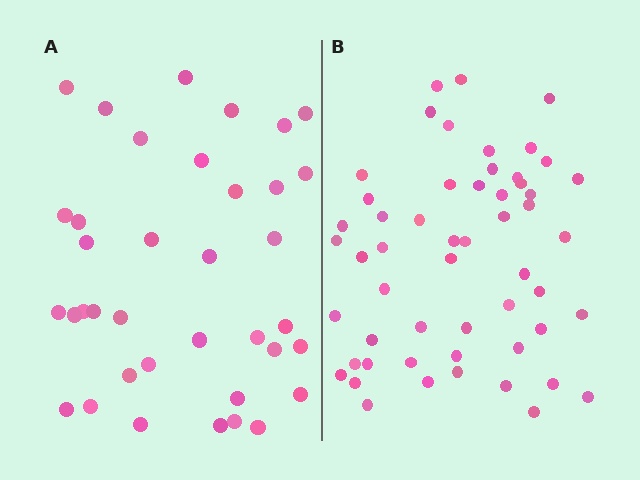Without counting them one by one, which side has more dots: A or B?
Region B (the right region) has more dots.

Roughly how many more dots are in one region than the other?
Region B has approximately 15 more dots than region A.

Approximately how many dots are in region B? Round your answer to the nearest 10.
About 50 dots. (The exact count is 54, which rounds to 50.)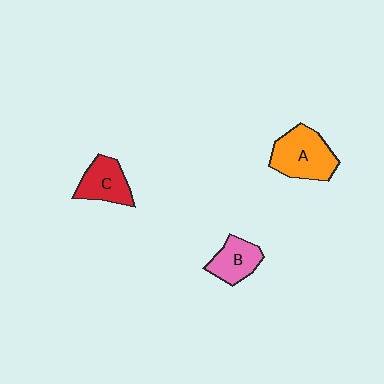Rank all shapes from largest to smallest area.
From largest to smallest: A (orange), C (red), B (pink).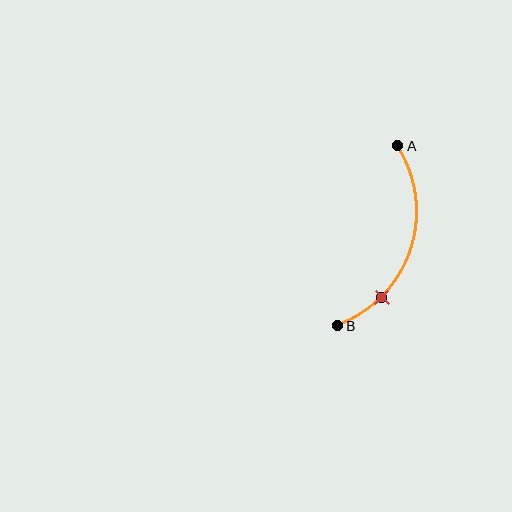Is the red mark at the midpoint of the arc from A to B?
No. The red mark lies on the arc but is closer to endpoint B. The arc midpoint would be at the point on the curve equidistant along the arc from both A and B.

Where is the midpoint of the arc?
The arc midpoint is the point on the curve farthest from the straight line joining A and B. It sits to the right of that line.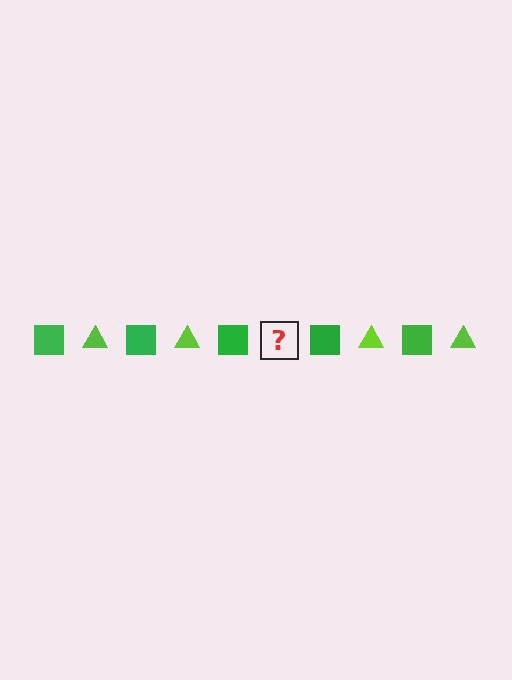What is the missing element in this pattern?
The missing element is a lime triangle.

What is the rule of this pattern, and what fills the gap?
The rule is that the pattern alternates between green square and lime triangle. The gap should be filled with a lime triangle.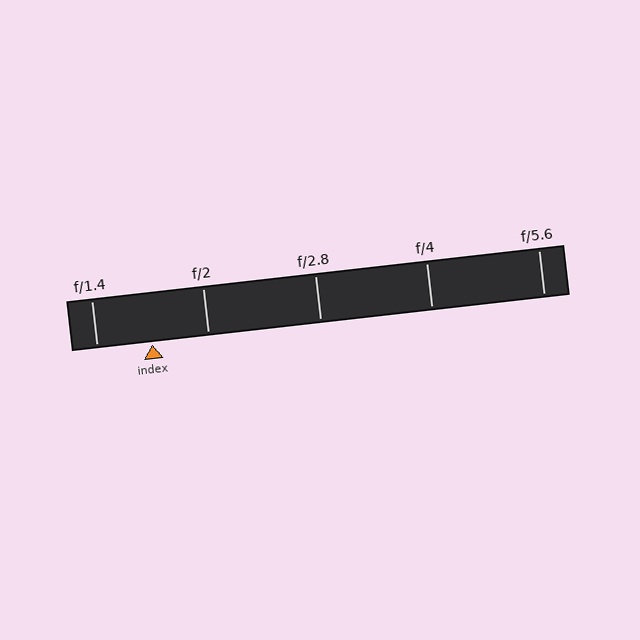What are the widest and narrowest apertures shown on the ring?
The widest aperture shown is f/1.4 and the narrowest is f/5.6.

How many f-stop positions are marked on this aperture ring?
There are 5 f-stop positions marked.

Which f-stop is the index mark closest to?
The index mark is closest to f/1.4.